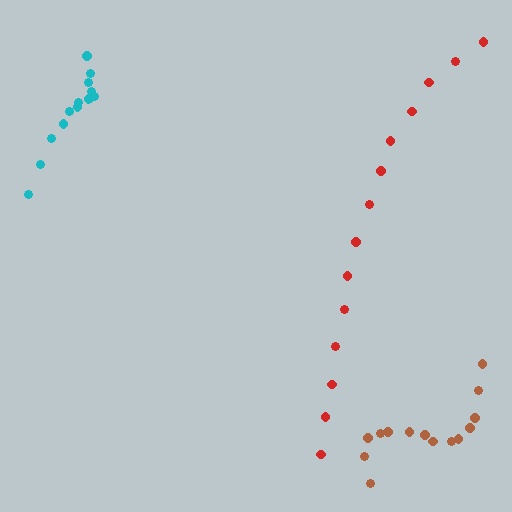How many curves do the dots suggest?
There are 3 distinct paths.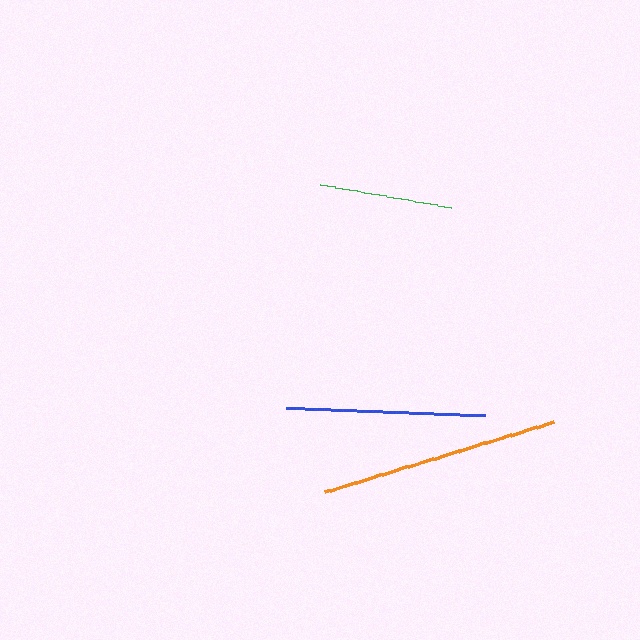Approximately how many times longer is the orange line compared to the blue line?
The orange line is approximately 1.2 times the length of the blue line.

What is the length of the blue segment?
The blue segment is approximately 199 pixels long.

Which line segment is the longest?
The orange line is the longest at approximately 239 pixels.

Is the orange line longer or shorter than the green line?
The orange line is longer than the green line.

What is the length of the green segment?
The green segment is approximately 133 pixels long.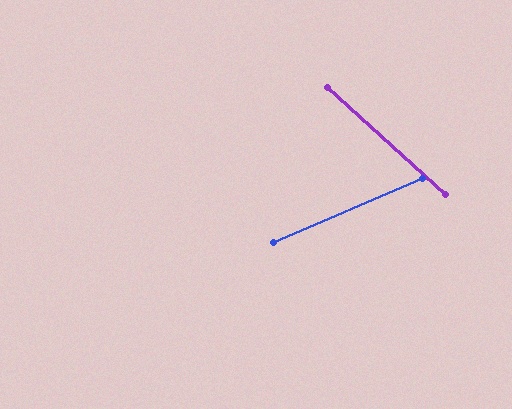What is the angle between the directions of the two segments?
Approximately 65 degrees.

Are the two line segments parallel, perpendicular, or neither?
Neither parallel nor perpendicular — they differ by about 65°.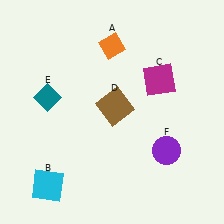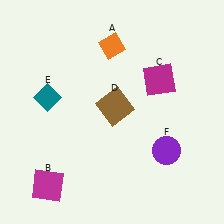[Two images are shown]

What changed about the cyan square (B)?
In Image 1, B is cyan. In Image 2, it changed to magenta.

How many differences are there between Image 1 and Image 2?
There is 1 difference between the two images.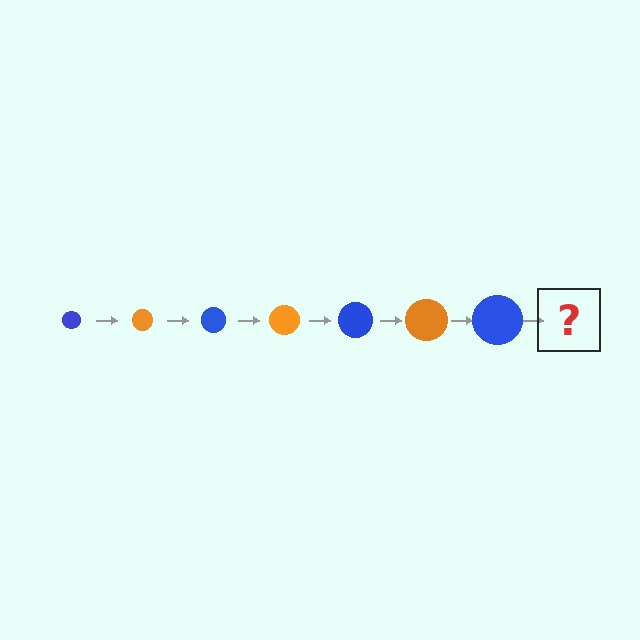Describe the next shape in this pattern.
It should be an orange circle, larger than the previous one.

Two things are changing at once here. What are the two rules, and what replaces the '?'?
The two rules are that the circle grows larger each step and the color cycles through blue and orange. The '?' should be an orange circle, larger than the previous one.